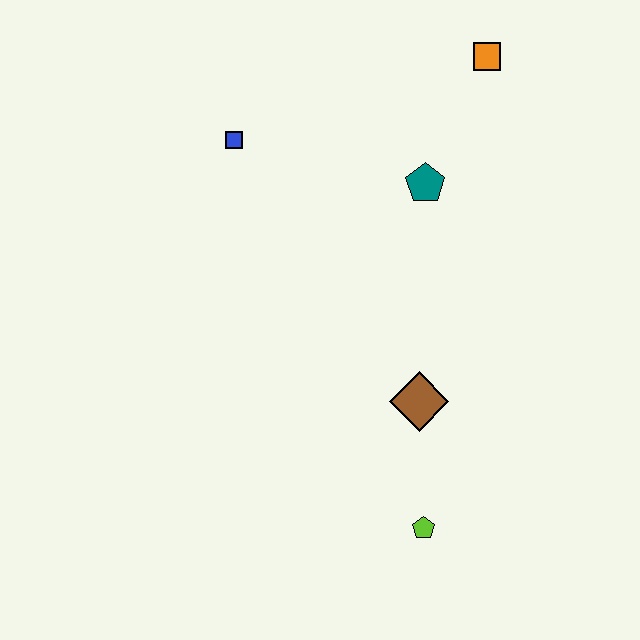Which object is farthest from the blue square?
The lime pentagon is farthest from the blue square.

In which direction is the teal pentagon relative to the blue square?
The teal pentagon is to the right of the blue square.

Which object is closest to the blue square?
The teal pentagon is closest to the blue square.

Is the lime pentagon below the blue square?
Yes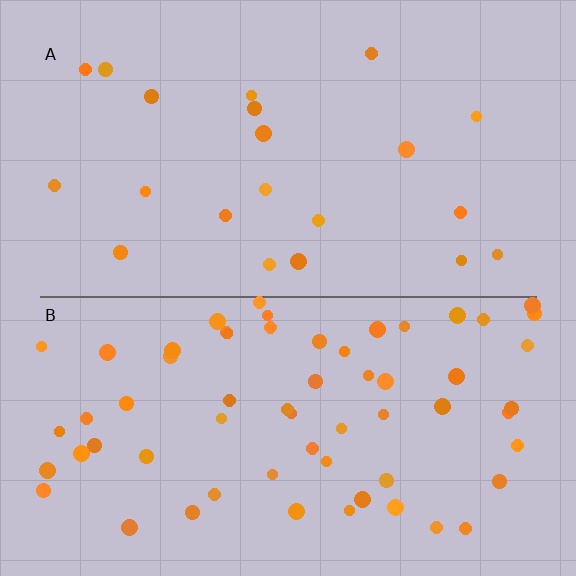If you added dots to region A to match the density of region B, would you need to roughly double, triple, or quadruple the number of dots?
Approximately triple.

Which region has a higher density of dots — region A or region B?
B (the bottom).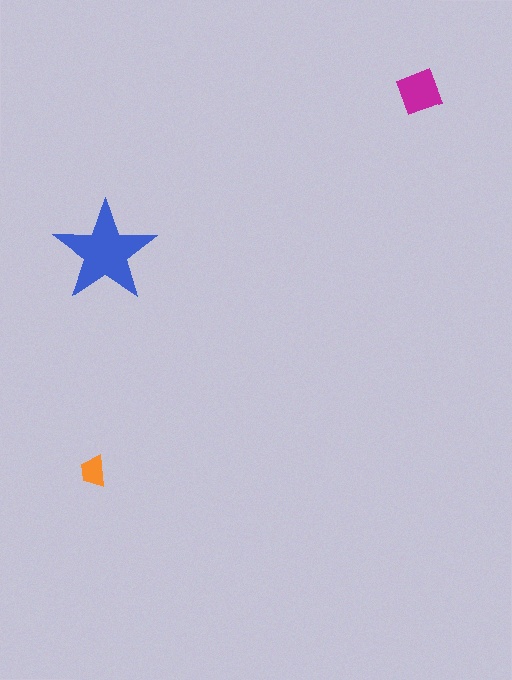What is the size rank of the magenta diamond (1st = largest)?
2nd.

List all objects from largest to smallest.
The blue star, the magenta diamond, the orange trapezoid.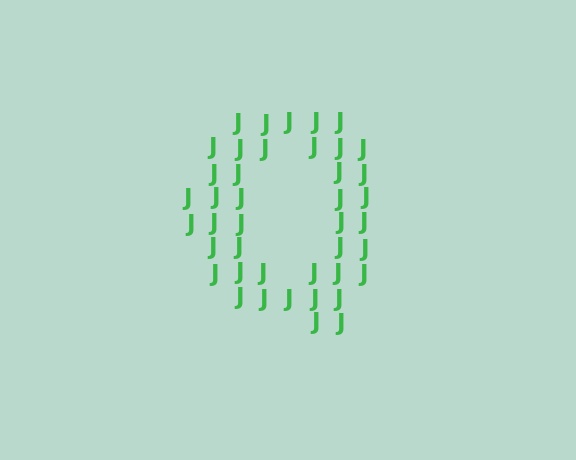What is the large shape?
The large shape is the letter Q.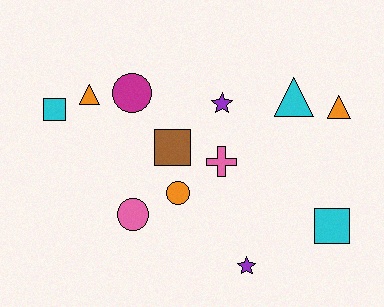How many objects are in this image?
There are 12 objects.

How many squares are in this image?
There are 3 squares.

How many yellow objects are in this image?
There are no yellow objects.